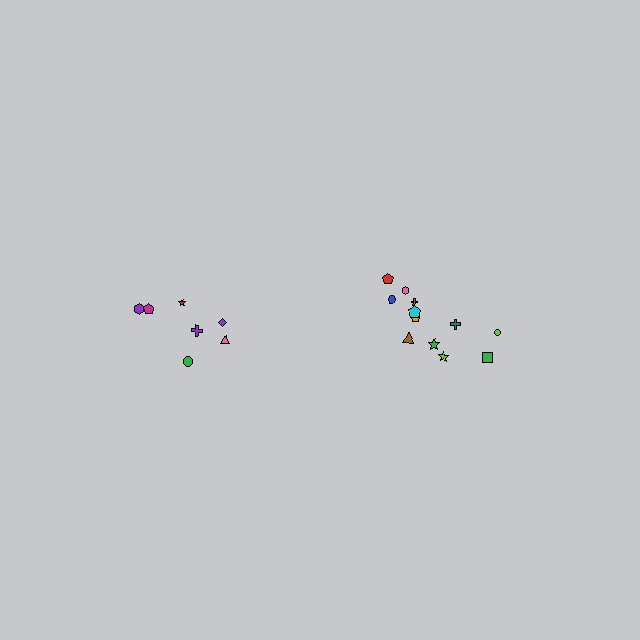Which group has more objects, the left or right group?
The right group.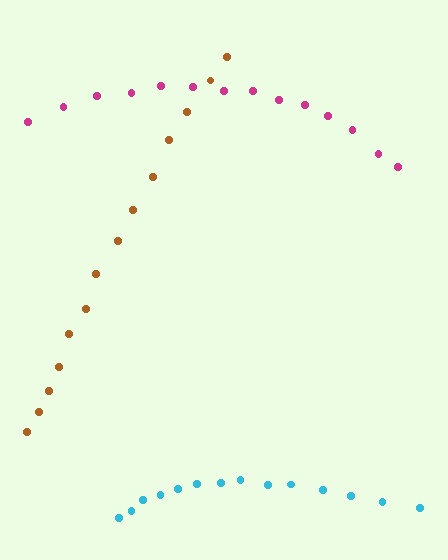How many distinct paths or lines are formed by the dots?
There are 3 distinct paths.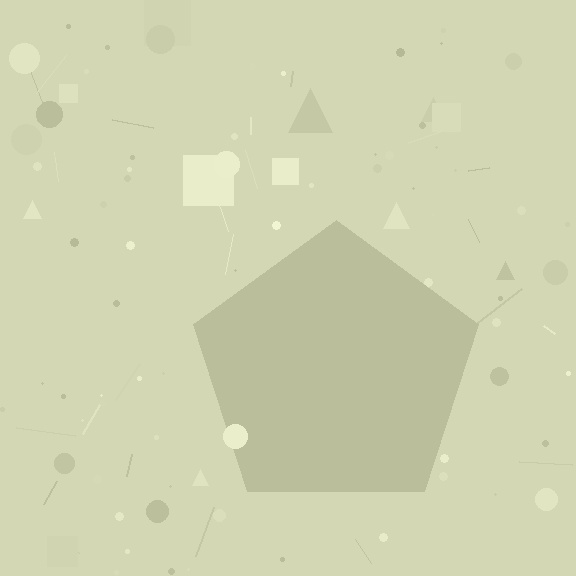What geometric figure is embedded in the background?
A pentagon is embedded in the background.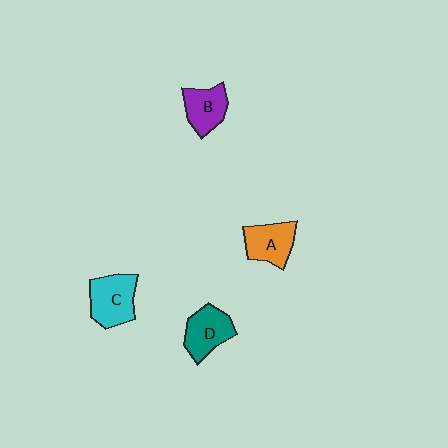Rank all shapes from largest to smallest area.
From largest to smallest: C (cyan), D (teal), A (orange), B (purple).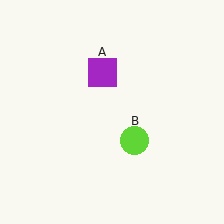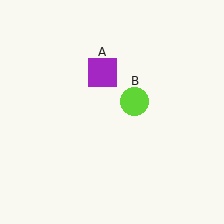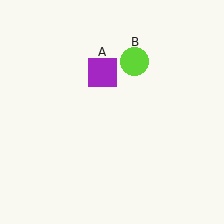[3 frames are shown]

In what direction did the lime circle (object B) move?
The lime circle (object B) moved up.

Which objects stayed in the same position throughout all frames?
Purple square (object A) remained stationary.